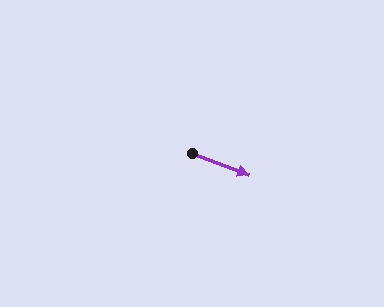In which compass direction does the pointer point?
East.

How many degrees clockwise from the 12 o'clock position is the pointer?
Approximately 111 degrees.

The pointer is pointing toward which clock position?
Roughly 4 o'clock.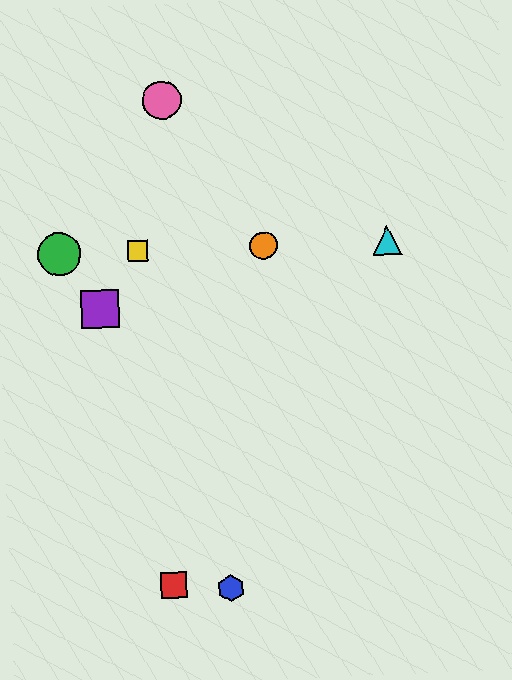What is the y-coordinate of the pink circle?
The pink circle is at y≈100.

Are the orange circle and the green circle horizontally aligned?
Yes, both are at y≈246.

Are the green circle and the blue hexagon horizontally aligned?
No, the green circle is at y≈254 and the blue hexagon is at y≈588.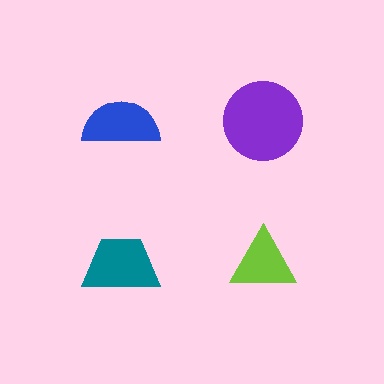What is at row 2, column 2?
A lime triangle.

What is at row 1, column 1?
A blue semicircle.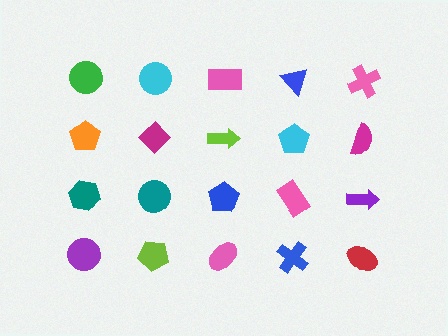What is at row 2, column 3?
A lime arrow.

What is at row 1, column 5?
A pink cross.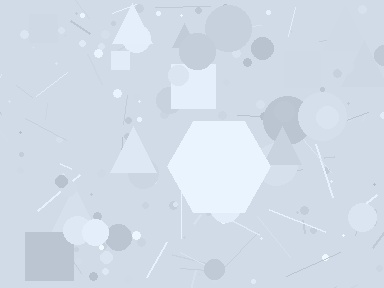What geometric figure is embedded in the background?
A hexagon is embedded in the background.